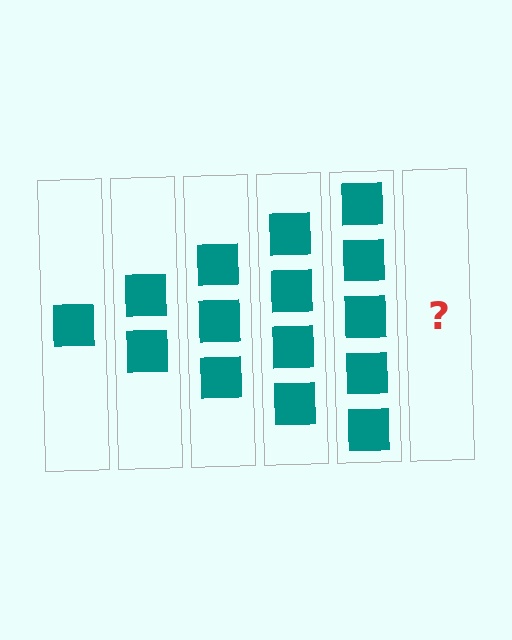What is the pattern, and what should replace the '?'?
The pattern is that each step adds one more square. The '?' should be 6 squares.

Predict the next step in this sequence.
The next step is 6 squares.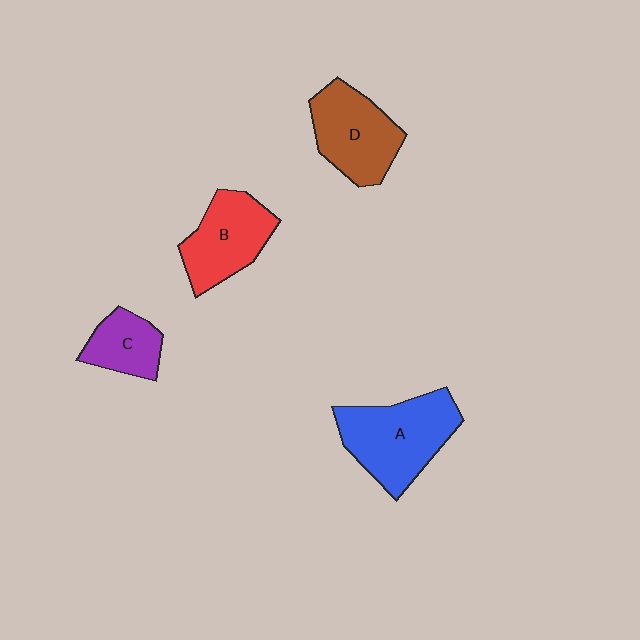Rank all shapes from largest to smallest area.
From largest to smallest: A (blue), D (brown), B (red), C (purple).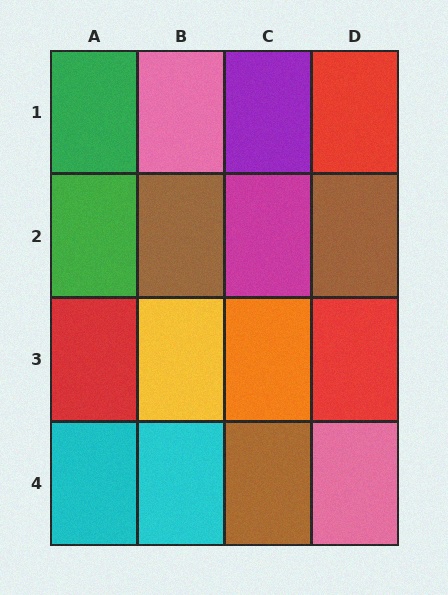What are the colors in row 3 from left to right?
Red, yellow, orange, red.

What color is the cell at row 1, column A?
Green.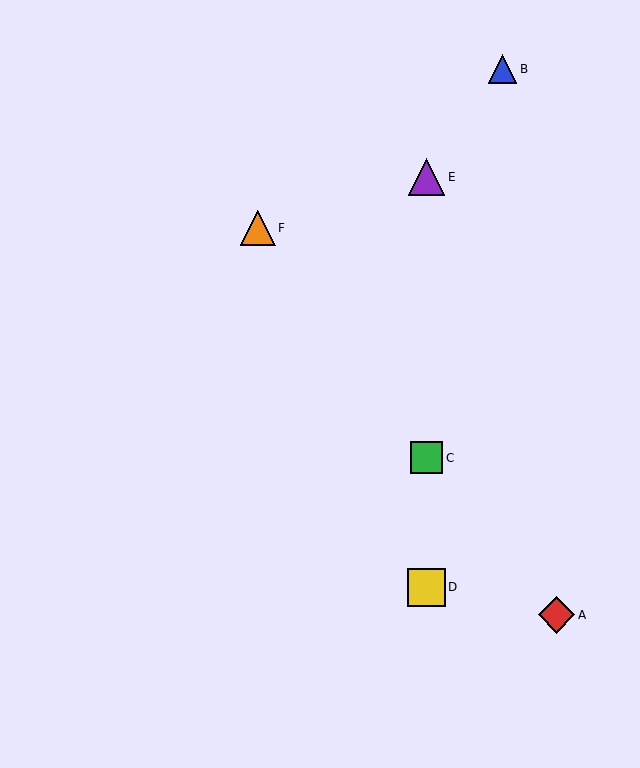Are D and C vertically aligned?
Yes, both are at x≈427.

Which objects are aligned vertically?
Objects C, D, E are aligned vertically.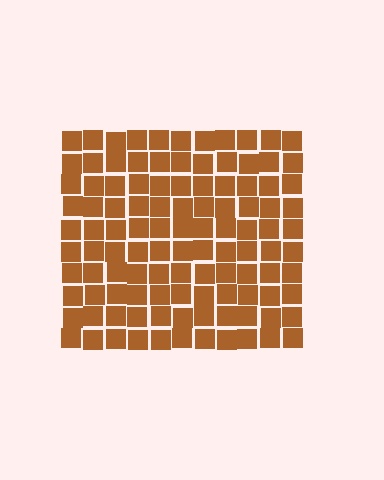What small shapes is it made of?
It is made of small squares.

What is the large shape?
The large shape is a square.